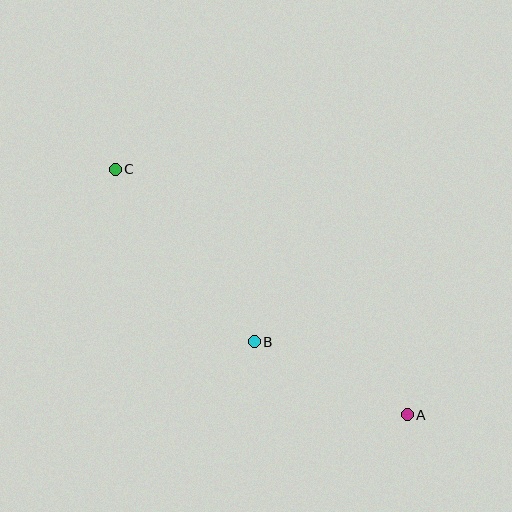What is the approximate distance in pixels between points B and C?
The distance between B and C is approximately 221 pixels.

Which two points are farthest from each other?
Points A and C are farthest from each other.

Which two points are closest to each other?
Points A and B are closest to each other.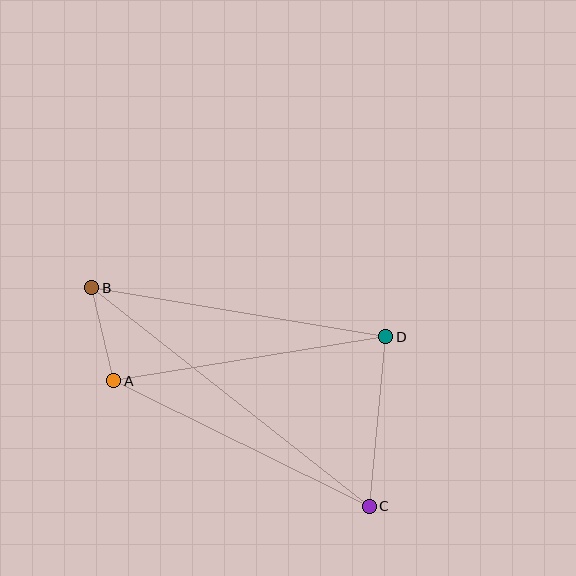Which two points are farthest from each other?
Points B and C are farthest from each other.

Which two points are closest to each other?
Points A and B are closest to each other.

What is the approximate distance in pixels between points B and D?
The distance between B and D is approximately 298 pixels.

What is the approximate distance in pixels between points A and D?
The distance between A and D is approximately 276 pixels.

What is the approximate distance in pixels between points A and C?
The distance between A and C is approximately 285 pixels.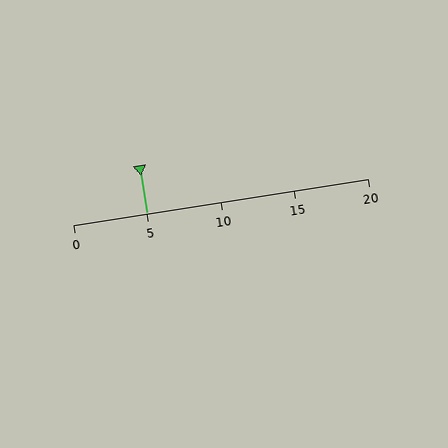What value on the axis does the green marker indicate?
The marker indicates approximately 5.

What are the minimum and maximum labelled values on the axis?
The axis runs from 0 to 20.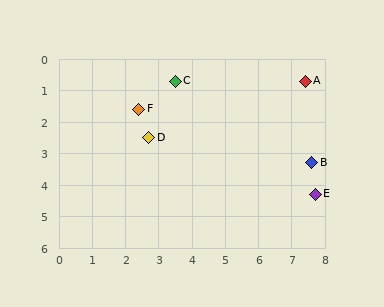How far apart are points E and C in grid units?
Points E and C are about 5.5 grid units apart.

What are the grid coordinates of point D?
Point D is at approximately (2.7, 2.5).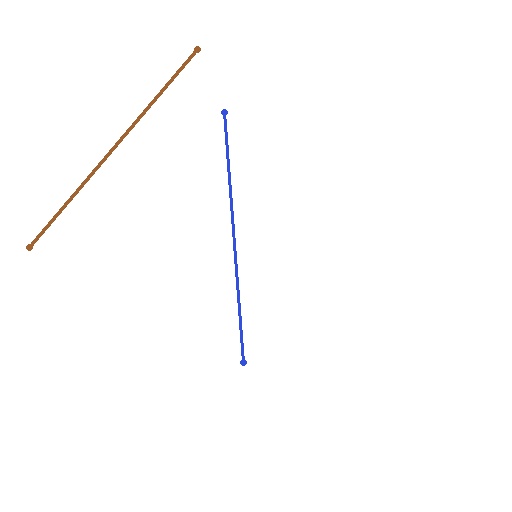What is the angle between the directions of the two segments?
Approximately 45 degrees.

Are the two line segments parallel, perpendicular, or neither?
Neither parallel nor perpendicular — they differ by about 45°.